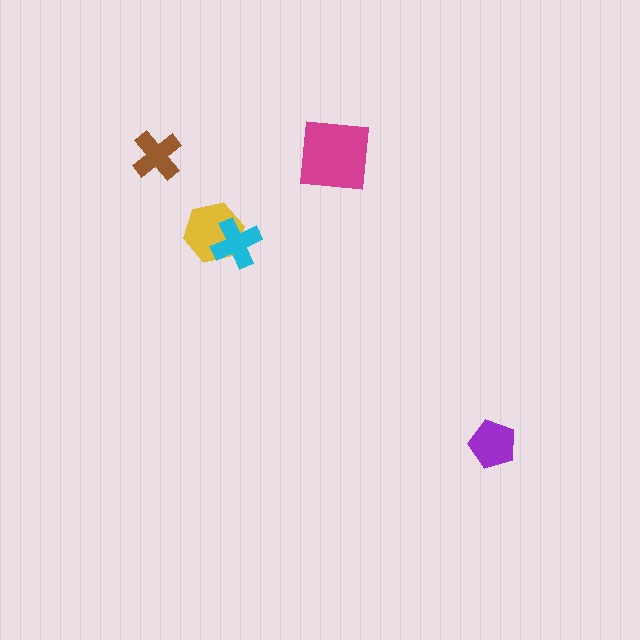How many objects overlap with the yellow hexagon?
1 object overlaps with the yellow hexagon.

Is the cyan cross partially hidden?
No, no other shape covers it.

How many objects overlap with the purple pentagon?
0 objects overlap with the purple pentagon.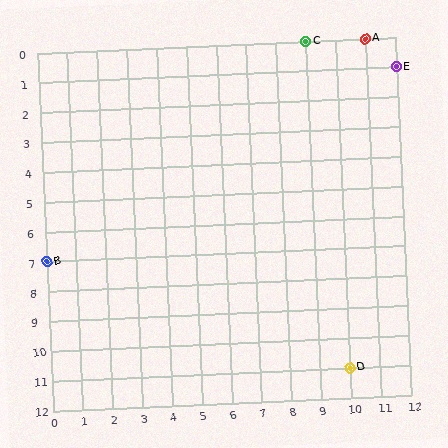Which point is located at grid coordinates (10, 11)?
Point D is at (10, 11).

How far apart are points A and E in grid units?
Points A and E are 1 column and 1 row apart (about 1.4 grid units diagonally).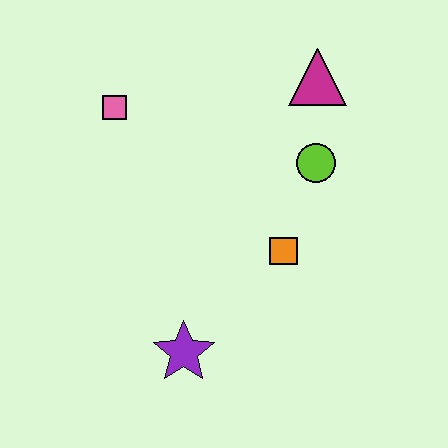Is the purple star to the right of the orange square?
No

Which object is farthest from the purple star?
The magenta triangle is farthest from the purple star.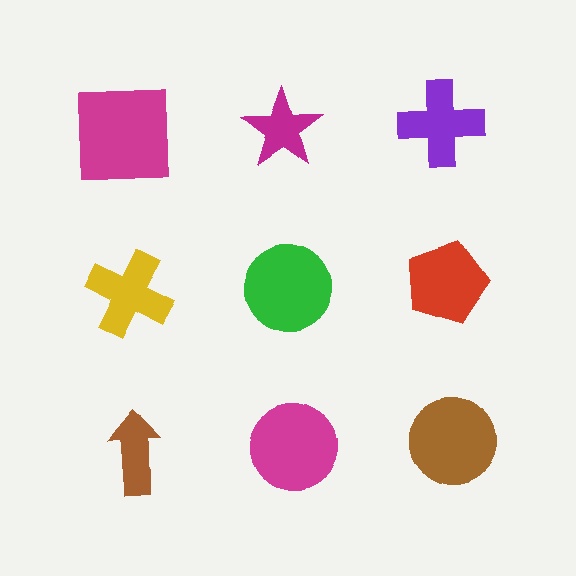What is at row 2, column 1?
A yellow cross.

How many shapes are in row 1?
3 shapes.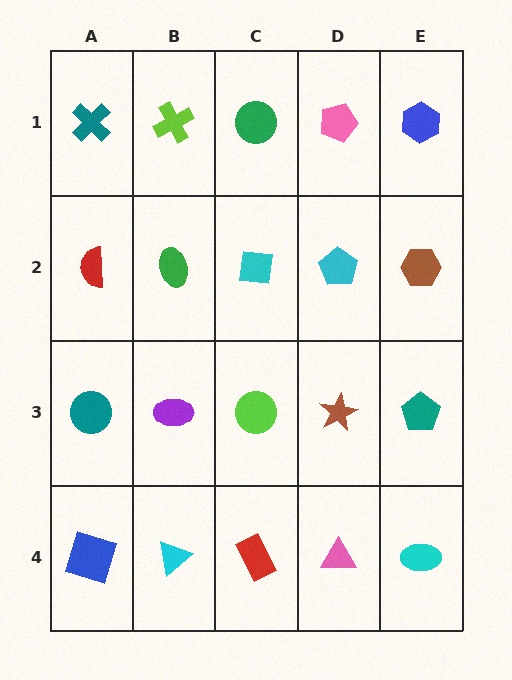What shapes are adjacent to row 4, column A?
A teal circle (row 3, column A), a cyan triangle (row 4, column B).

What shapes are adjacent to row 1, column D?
A cyan pentagon (row 2, column D), a green circle (row 1, column C), a blue hexagon (row 1, column E).